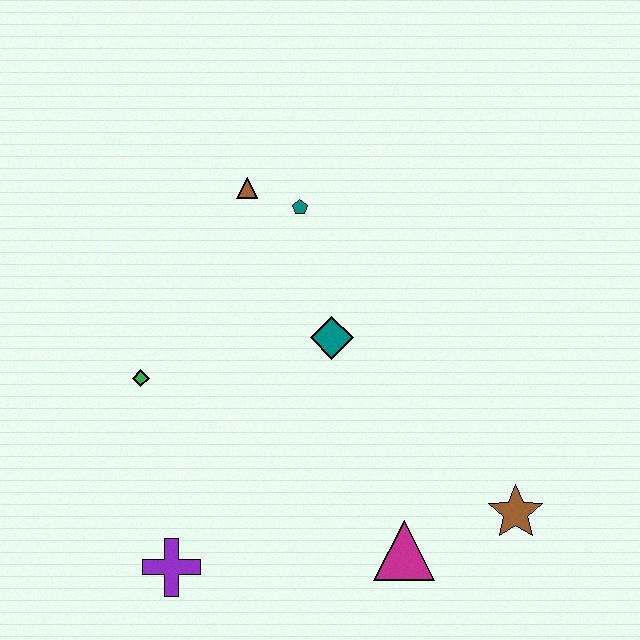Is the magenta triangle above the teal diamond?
No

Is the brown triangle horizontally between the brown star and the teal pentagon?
No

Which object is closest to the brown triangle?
The teal pentagon is closest to the brown triangle.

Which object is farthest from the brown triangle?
The brown star is farthest from the brown triangle.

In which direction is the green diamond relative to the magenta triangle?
The green diamond is to the left of the magenta triangle.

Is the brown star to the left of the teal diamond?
No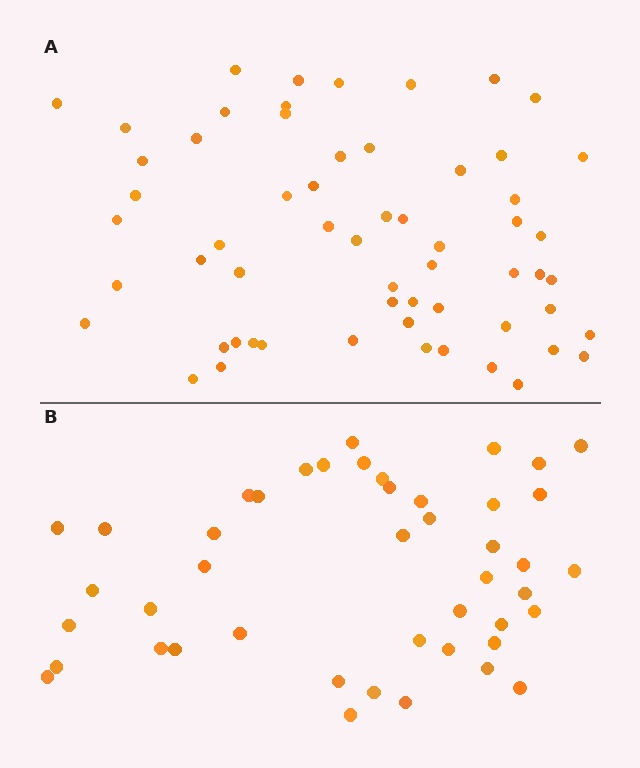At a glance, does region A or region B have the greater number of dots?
Region A (the top region) has more dots.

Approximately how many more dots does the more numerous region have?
Region A has approximately 15 more dots than region B.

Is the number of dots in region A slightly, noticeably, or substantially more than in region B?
Region A has noticeably more, but not dramatically so. The ratio is roughly 1.3 to 1.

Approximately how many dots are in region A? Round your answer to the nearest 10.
About 60 dots.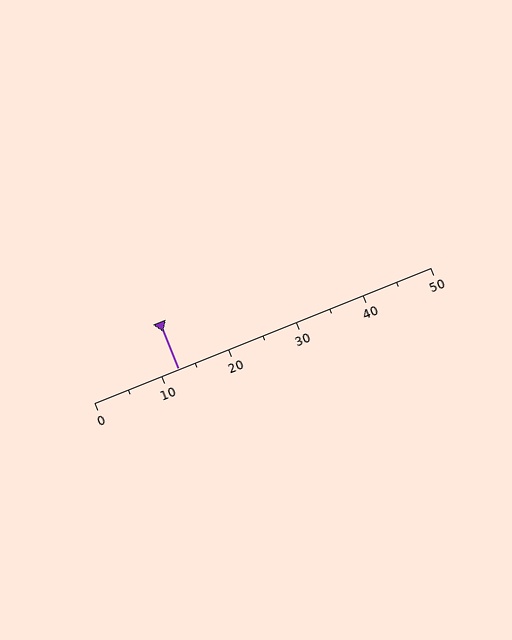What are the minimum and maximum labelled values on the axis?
The axis runs from 0 to 50.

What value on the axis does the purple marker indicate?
The marker indicates approximately 12.5.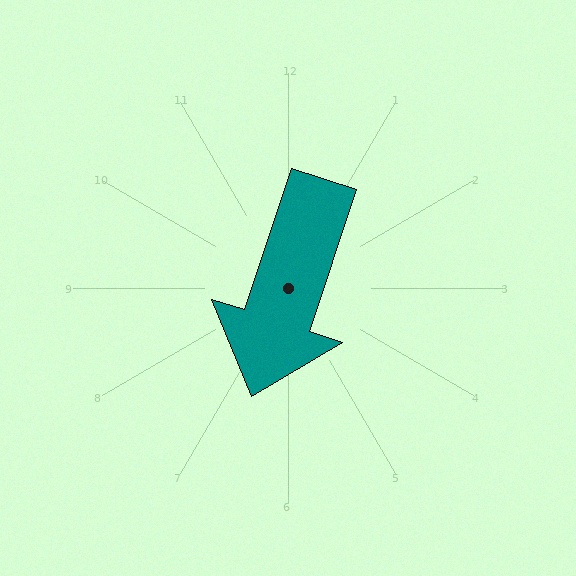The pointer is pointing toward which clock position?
Roughly 7 o'clock.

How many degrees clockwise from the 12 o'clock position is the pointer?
Approximately 198 degrees.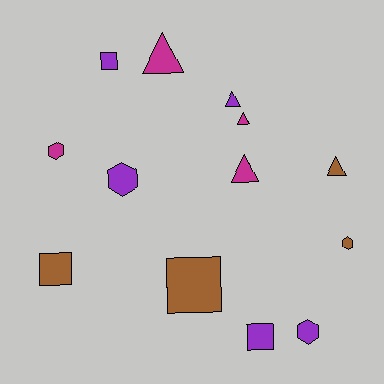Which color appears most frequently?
Purple, with 5 objects.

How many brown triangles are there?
There is 1 brown triangle.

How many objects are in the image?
There are 13 objects.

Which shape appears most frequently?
Triangle, with 5 objects.